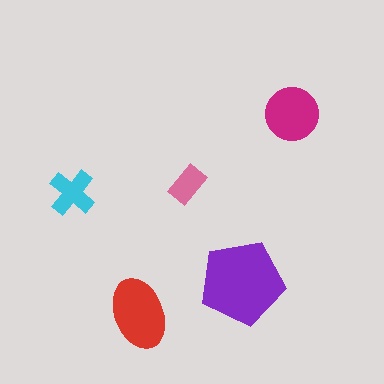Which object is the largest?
The purple pentagon.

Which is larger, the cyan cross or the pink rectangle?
The cyan cross.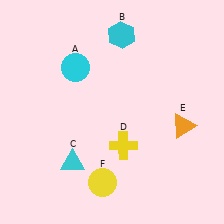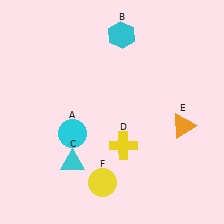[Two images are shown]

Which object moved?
The cyan circle (A) moved down.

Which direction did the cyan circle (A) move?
The cyan circle (A) moved down.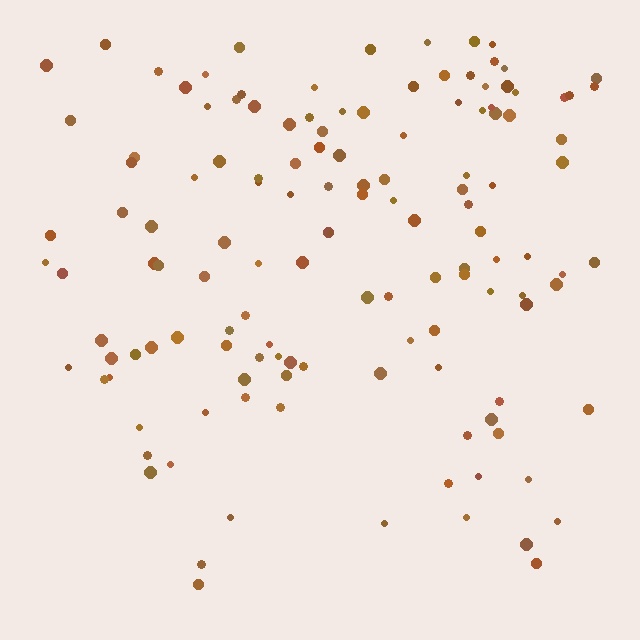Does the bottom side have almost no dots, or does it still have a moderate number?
Still a moderate number, just noticeably fewer than the top.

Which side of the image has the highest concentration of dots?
The top.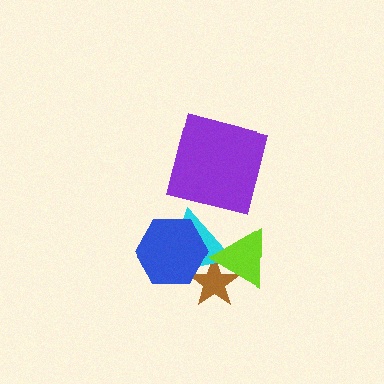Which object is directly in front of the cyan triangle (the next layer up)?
The blue hexagon is directly in front of the cyan triangle.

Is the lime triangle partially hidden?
No, no other shape covers it.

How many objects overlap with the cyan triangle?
3 objects overlap with the cyan triangle.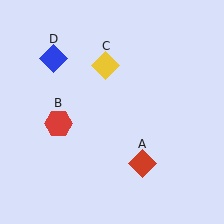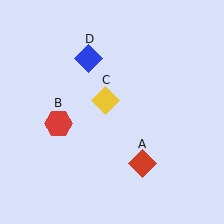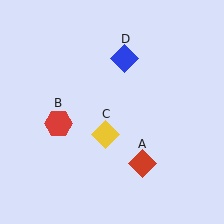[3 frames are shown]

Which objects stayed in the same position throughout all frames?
Red diamond (object A) and red hexagon (object B) remained stationary.